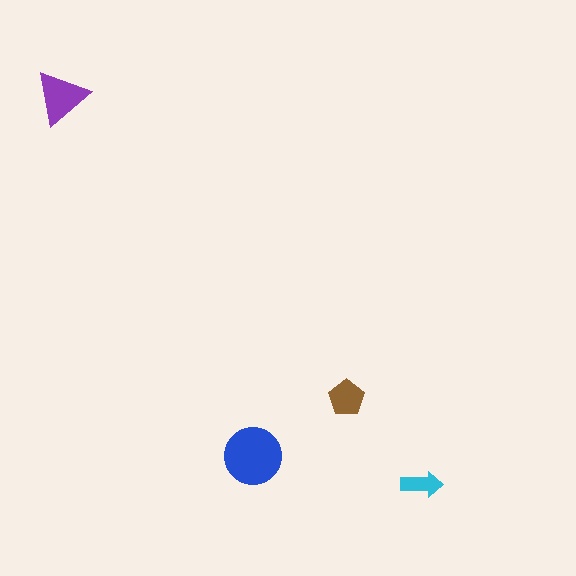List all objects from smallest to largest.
The cyan arrow, the brown pentagon, the purple triangle, the blue circle.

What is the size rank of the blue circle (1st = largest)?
1st.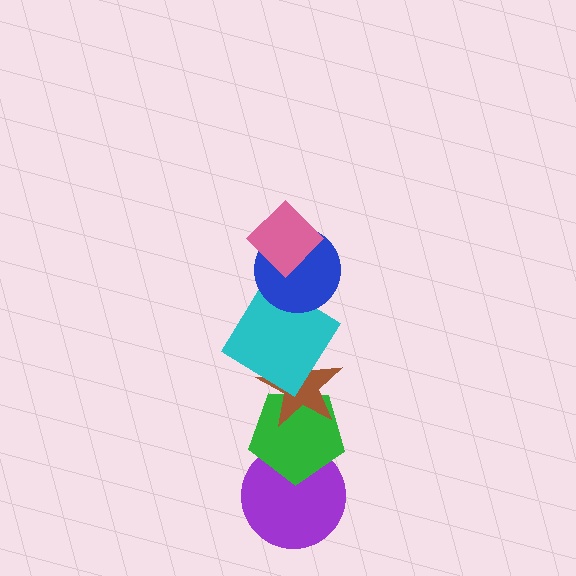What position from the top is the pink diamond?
The pink diamond is 1st from the top.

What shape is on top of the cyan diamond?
The blue circle is on top of the cyan diamond.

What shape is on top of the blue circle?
The pink diamond is on top of the blue circle.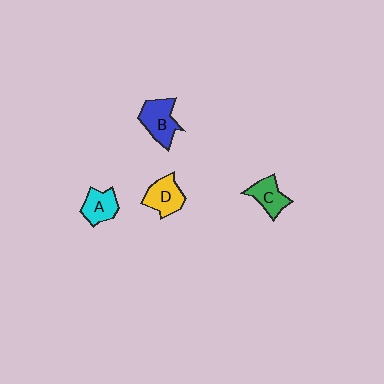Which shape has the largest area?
Shape B (blue).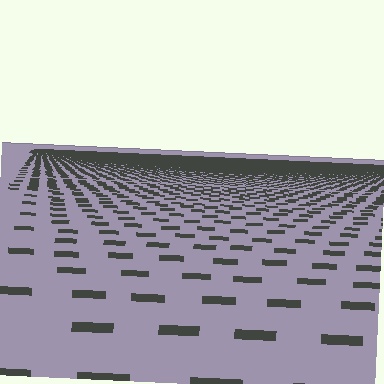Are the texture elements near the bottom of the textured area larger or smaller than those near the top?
Larger. Near the bottom, elements are closer to the viewer and appear at a bigger on-screen size.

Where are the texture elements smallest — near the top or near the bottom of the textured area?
Near the top.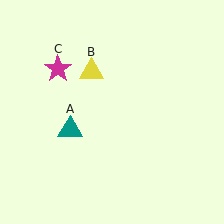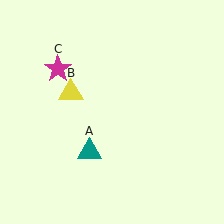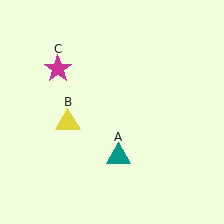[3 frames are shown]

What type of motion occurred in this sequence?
The teal triangle (object A), yellow triangle (object B) rotated counterclockwise around the center of the scene.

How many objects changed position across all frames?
2 objects changed position: teal triangle (object A), yellow triangle (object B).